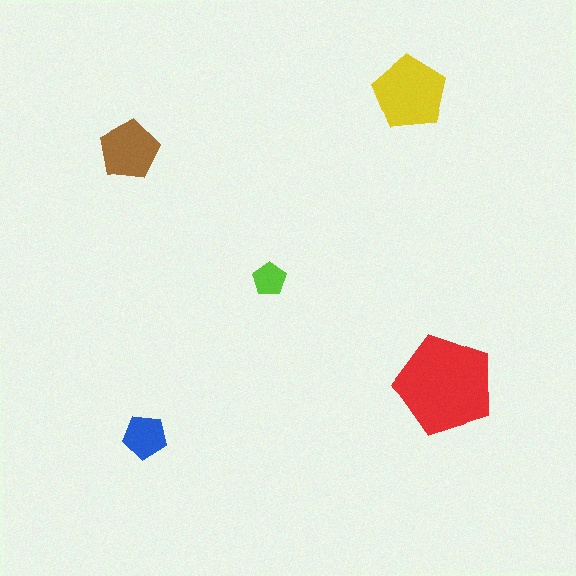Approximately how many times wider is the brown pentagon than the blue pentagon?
About 1.5 times wider.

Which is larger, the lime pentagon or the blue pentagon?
The blue one.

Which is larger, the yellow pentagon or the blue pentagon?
The yellow one.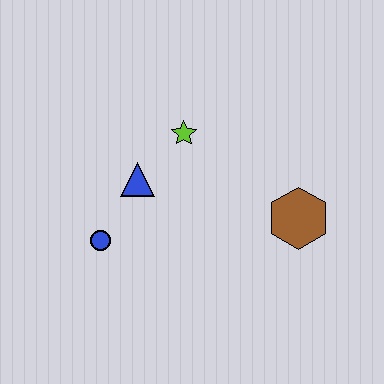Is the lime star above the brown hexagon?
Yes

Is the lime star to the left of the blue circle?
No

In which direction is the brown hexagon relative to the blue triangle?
The brown hexagon is to the right of the blue triangle.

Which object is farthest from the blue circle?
The brown hexagon is farthest from the blue circle.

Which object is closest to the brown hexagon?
The lime star is closest to the brown hexagon.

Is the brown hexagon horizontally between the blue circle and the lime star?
No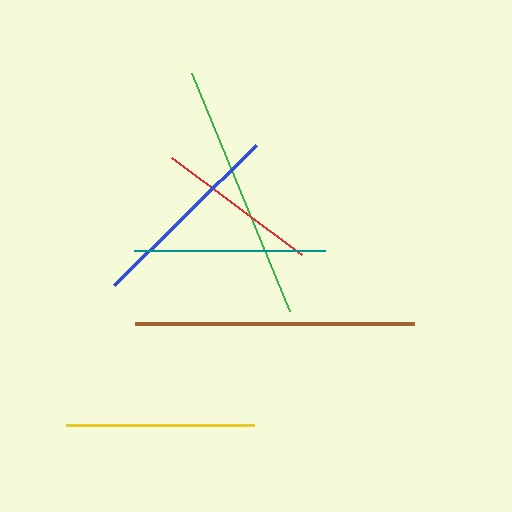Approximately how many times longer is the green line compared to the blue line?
The green line is approximately 1.3 times the length of the blue line.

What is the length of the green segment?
The green segment is approximately 258 pixels long.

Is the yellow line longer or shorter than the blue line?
The blue line is longer than the yellow line.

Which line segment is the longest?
The brown line is the longest at approximately 279 pixels.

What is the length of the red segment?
The red segment is approximately 162 pixels long.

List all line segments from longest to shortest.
From longest to shortest: brown, green, blue, teal, yellow, red.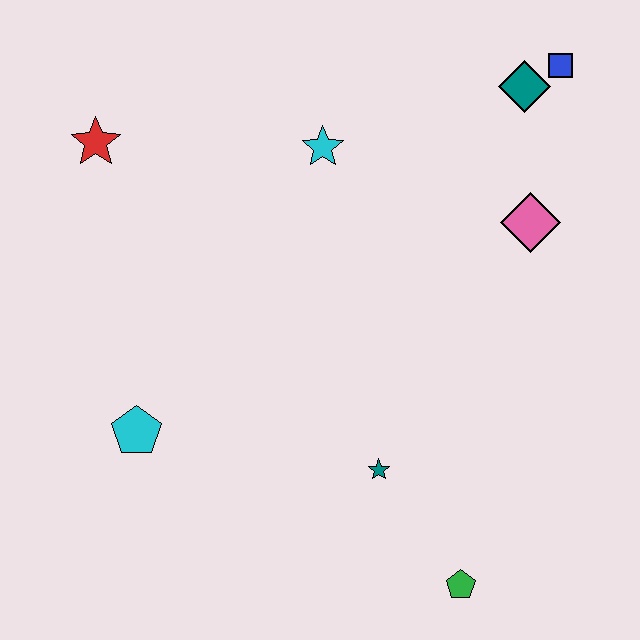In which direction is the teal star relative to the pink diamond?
The teal star is below the pink diamond.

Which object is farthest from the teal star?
The blue square is farthest from the teal star.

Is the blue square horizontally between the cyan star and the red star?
No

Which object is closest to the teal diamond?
The blue square is closest to the teal diamond.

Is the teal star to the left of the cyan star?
No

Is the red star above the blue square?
No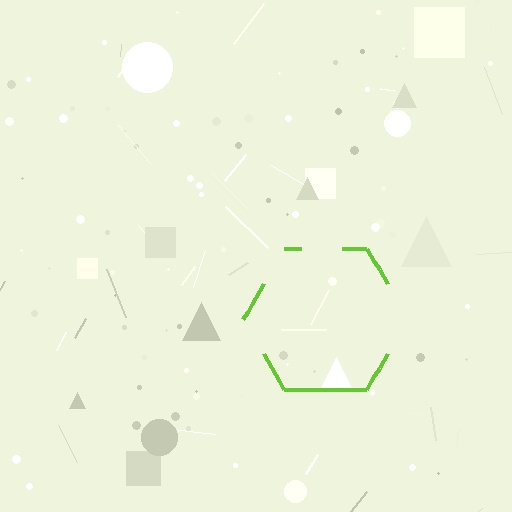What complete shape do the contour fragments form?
The contour fragments form a hexagon.